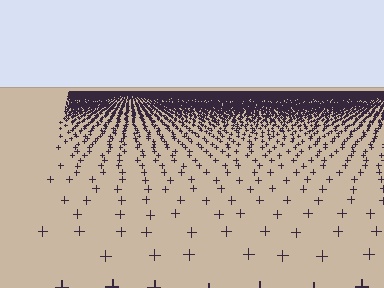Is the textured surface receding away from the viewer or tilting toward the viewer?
The surface is receding away from the viewer. Texture elements get smaller and denser toward the top.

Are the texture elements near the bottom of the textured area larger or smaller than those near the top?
Larger. Near the bottom, elements are closer to the viewer and appear at a bigger on-screen size.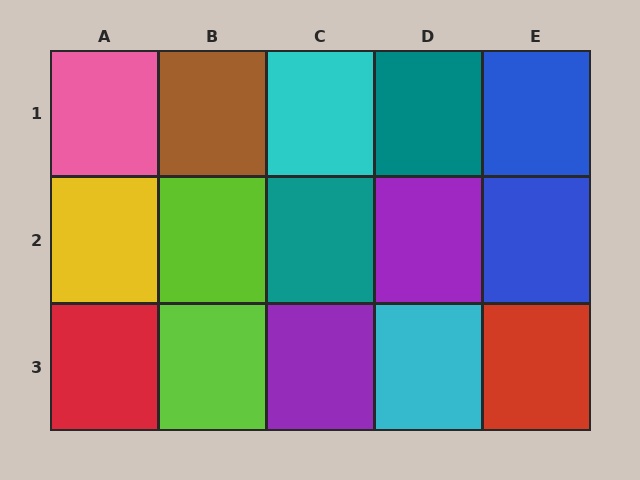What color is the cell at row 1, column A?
Pink.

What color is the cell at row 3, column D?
Cyan.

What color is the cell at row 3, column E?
Red.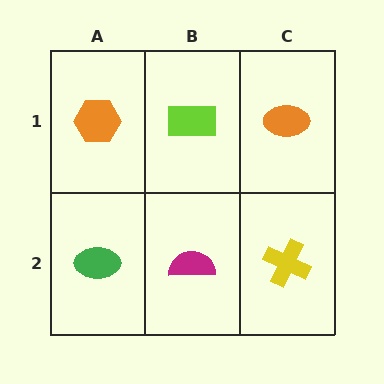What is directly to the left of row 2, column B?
A green ellipse.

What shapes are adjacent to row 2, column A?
An orange hexagon (row 1, column A), a magenta semicircle (row 2, column B).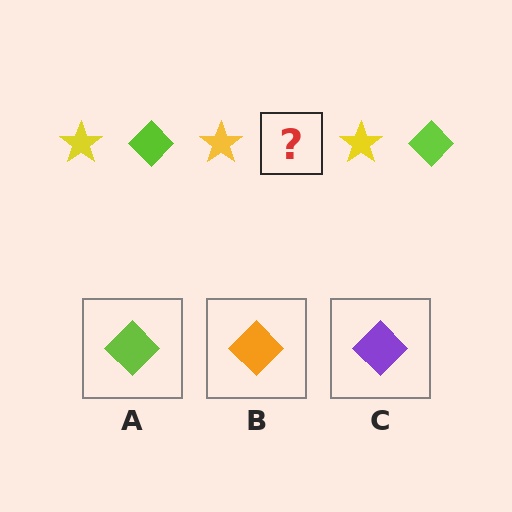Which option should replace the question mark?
Option A.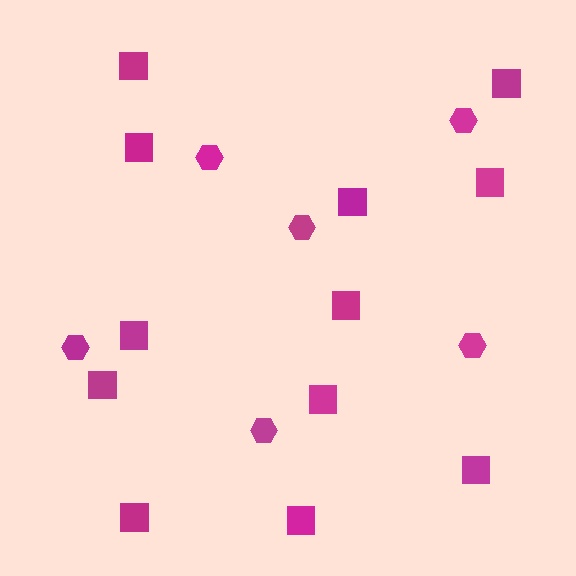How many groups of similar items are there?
There are 2 groups: one group of hexagons (6) and one group of squares (12).